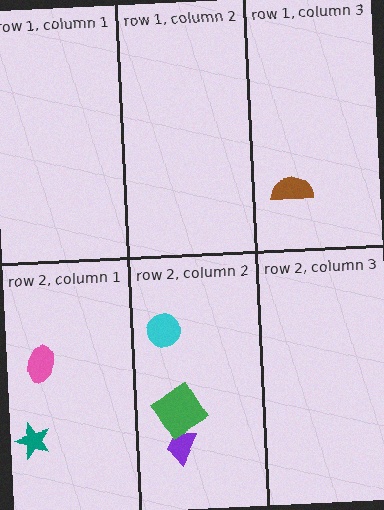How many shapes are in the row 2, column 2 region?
3.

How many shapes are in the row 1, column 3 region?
1.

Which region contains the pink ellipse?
The row 2, column 1 region.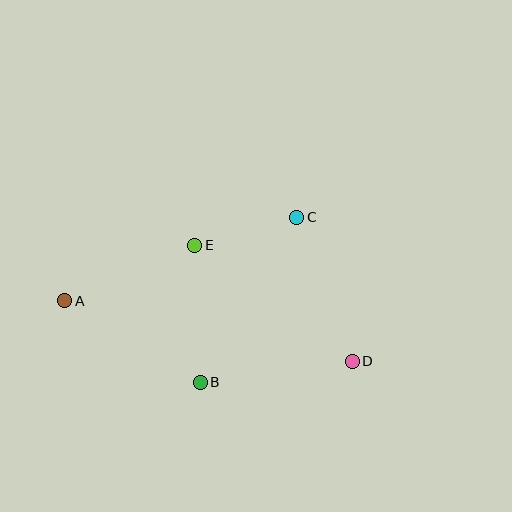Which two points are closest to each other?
Points C and E are closest to each other.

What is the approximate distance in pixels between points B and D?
The distance between B and D is approximately 153 pixels.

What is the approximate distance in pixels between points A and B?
The distance between A and B is approximately 158 pixels.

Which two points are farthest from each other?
Points A and D are farthest from each other.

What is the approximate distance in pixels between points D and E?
The distance between D and E is approximately 195 pixels.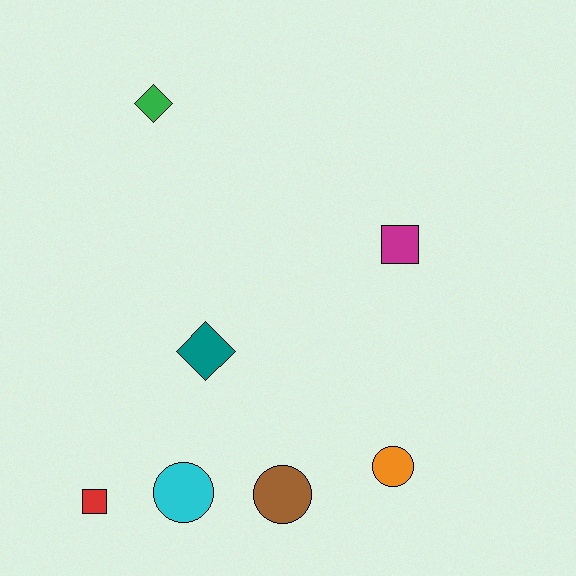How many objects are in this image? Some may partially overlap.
There are 7 objects.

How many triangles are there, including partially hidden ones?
There are no triangles.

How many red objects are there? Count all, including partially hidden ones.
There is 1 red object.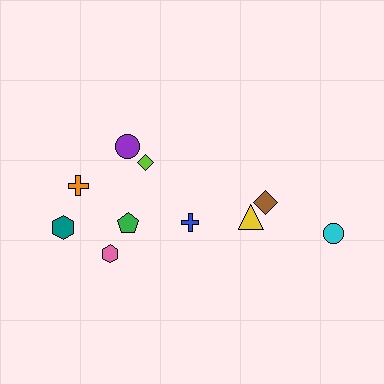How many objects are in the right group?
There are 3 objects.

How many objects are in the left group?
There are 7 objects.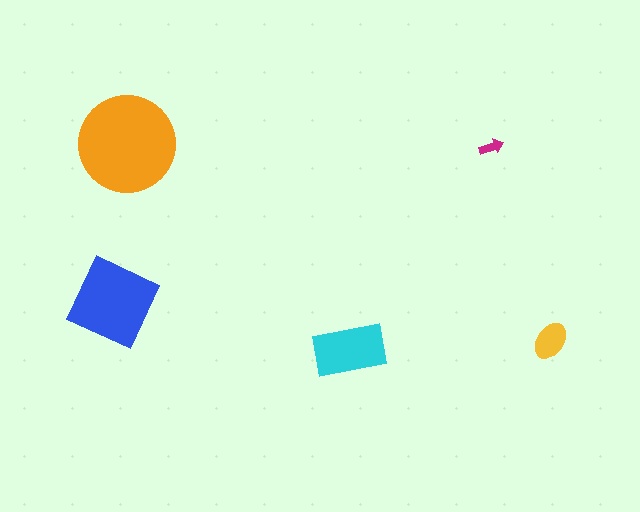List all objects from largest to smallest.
The orange circle, the blue square, the cyan rectangle, the yellow ellipse, the magenta arrow.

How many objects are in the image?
There are 5 objects in the image.